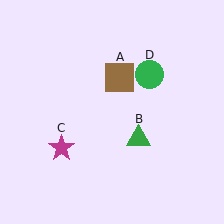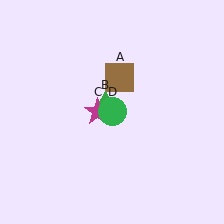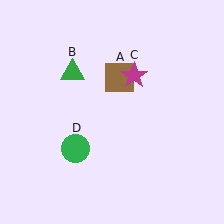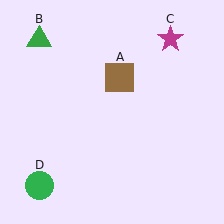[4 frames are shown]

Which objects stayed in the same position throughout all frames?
Brown square (object A) remained stationary.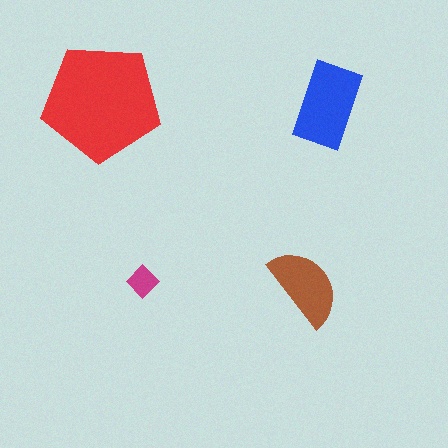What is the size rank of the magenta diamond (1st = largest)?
4th.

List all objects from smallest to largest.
The magenta diamond, the brown semicircle, the blue rectangle, the red pentagon.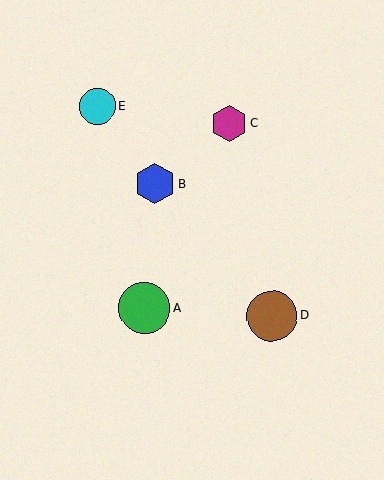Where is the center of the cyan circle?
The center of the cyan circle is at (97, 106).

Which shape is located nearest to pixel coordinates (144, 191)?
The blue hexagon (labeled B) at (155, 184) is nearest to that location.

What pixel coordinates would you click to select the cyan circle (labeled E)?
Click at (97, 106) to select the cyan circle E.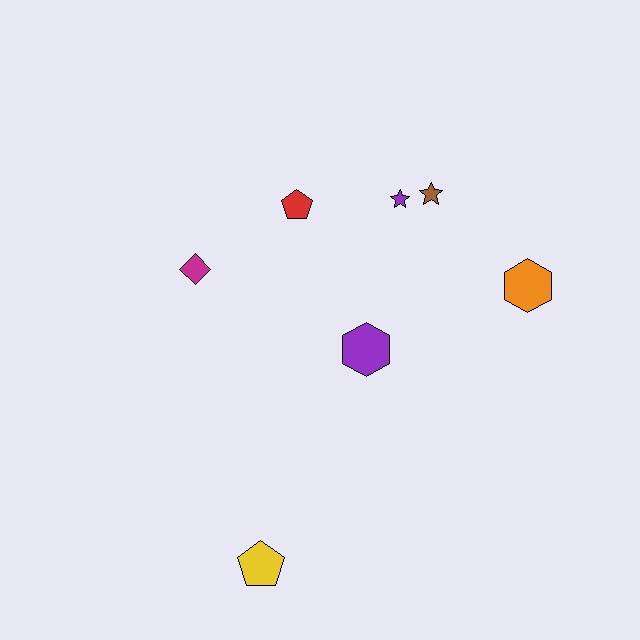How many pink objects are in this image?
There are no pink objects.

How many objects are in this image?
There are 7 objects.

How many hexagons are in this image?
There are 2 hexagons.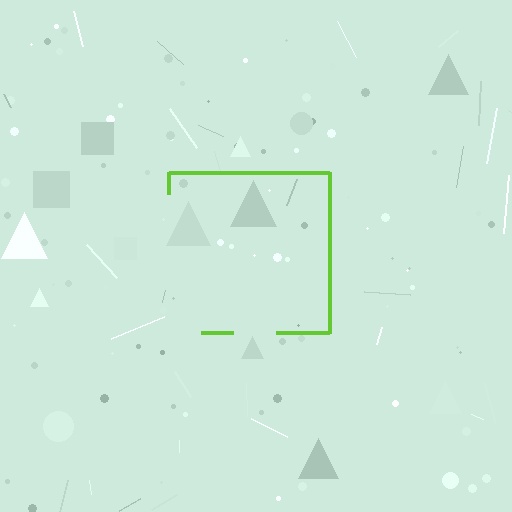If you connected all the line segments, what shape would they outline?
They would outline a square.